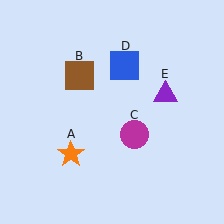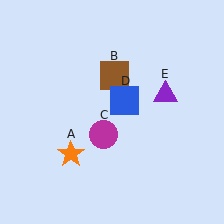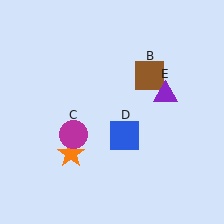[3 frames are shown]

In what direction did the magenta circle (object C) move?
The magenta circle (object C) moved left.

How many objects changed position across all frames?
3 objects changed position: brown square (object B), magenta circle (object C), blue square (object D).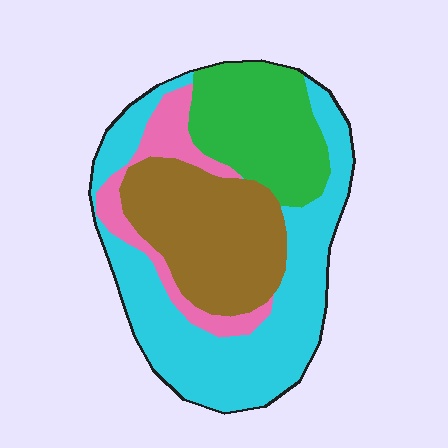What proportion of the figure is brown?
Brown takes up between a sixth and a third of the figure.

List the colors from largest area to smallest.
From largest to smallest: cyan, brown, green, pink.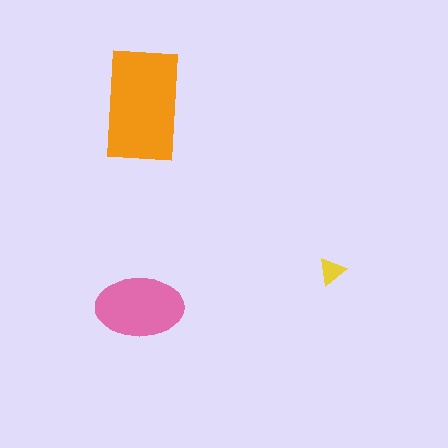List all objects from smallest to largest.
The yellow triangle, the pink ellipse, the orange rectangle.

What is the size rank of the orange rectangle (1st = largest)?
1st.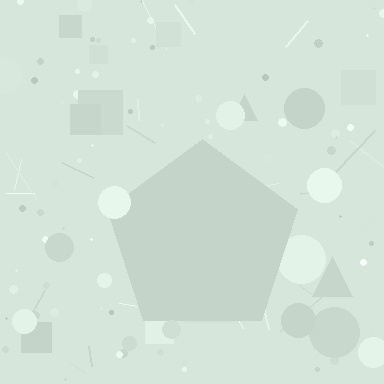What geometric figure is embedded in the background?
A pentagon is embedded in the background.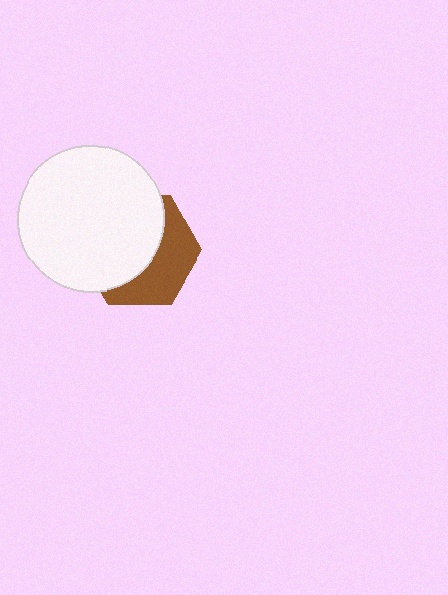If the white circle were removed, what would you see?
You would see the complete brown hexagon.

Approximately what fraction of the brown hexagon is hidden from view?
Roughly 58% of the brown hexagon is hidden behind the white circle.